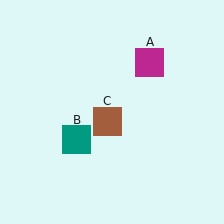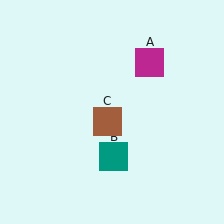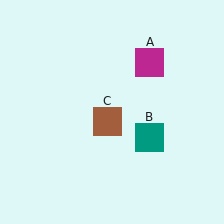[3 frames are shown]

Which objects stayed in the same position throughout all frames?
Magenta square (object A) and brown square (object C) remained stationary.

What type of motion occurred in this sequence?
The teal square (object B) rotated counterclockwise around the center of the scene.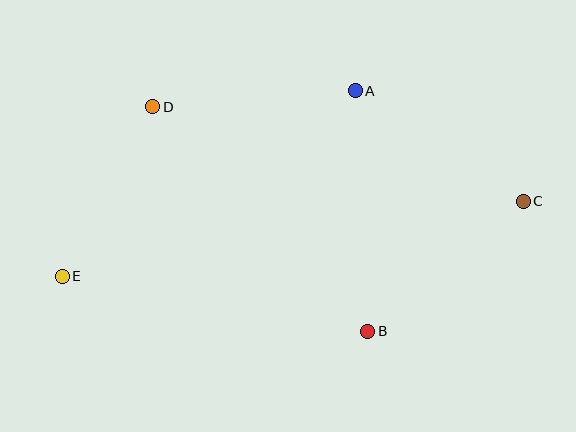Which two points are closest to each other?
Points D and E are closest to each other.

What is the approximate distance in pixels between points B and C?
The distance between B and C is approximately 203 pixels.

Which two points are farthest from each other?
Points C and E are farthest from each other.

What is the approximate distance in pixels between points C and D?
The distance between C and D is approximately 382 pixels.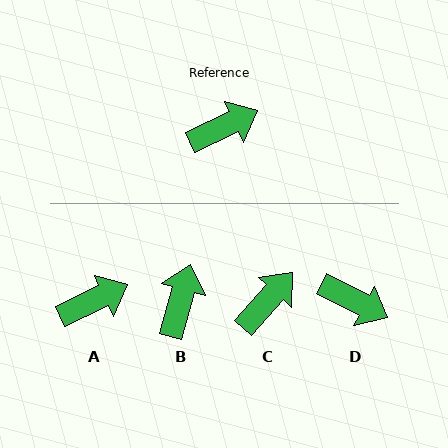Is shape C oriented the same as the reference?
No, it is off by about 23 degrees.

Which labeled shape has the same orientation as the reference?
A.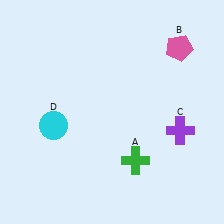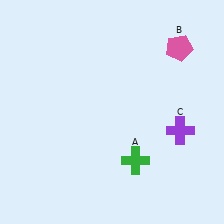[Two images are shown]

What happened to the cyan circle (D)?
The cyan circle (D) was removed in Image 2. It was in the bottom-left area of Image 1.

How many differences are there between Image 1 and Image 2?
There is 1 difference between the two images.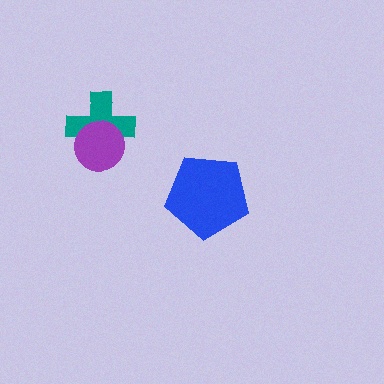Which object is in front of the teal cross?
The purple circle is in front of the teal cross.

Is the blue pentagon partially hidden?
No, no other shape covers it.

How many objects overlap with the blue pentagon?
0 objects overlap with the blue pentagon.